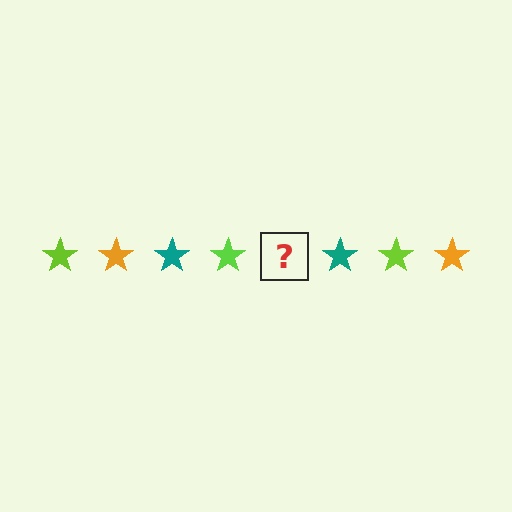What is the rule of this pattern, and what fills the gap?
The rule is that the pattern cycles through lime, orange, teal stars. The gap should be filled with an orange star.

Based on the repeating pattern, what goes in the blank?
The blank should be an orange star.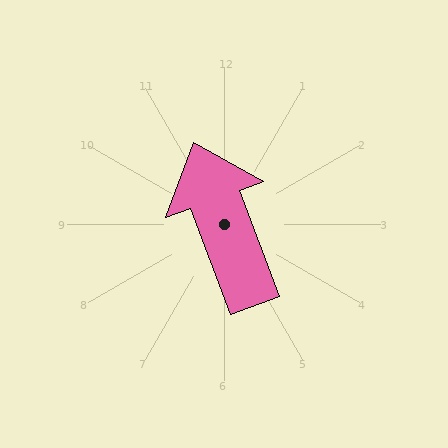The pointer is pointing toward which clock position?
Roughly 11 o'clock.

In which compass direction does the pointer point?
North.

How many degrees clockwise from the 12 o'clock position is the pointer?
Approximately 339 degrees.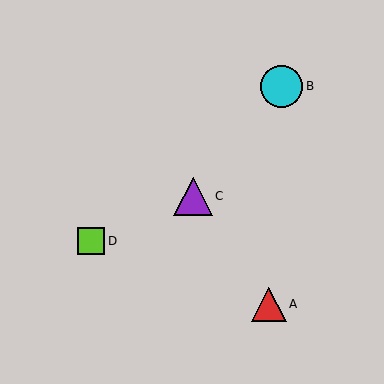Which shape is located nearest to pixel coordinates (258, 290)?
The red triangle (labeled A) at (269, 304) is nearest to that location.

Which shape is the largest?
The cyan circle (labeled B) is the largest.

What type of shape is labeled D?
Shape D is a lime square.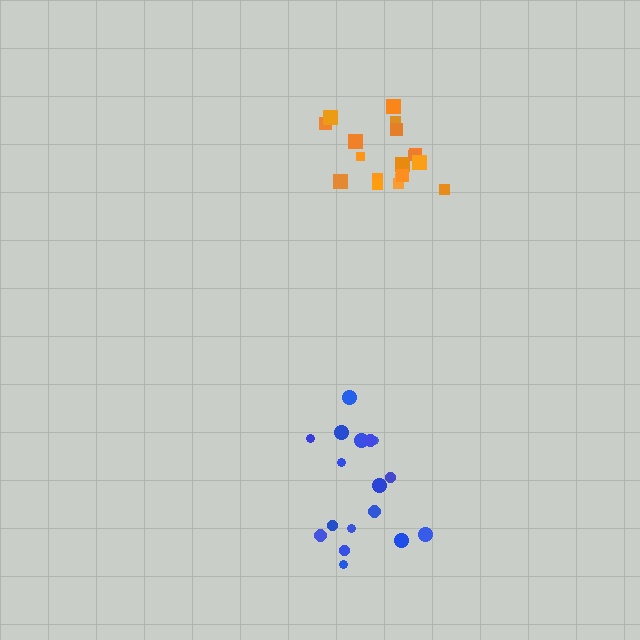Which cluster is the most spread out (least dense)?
Blue.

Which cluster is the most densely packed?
Orange.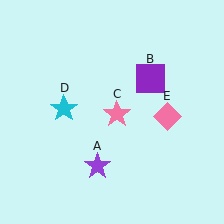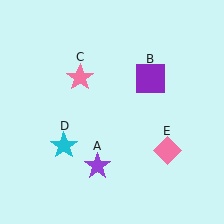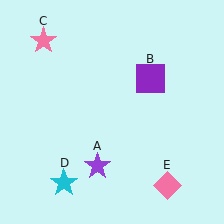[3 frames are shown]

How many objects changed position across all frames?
3 objects changed position: pink star (object C), cyan star (object D), pink diamond (object E).